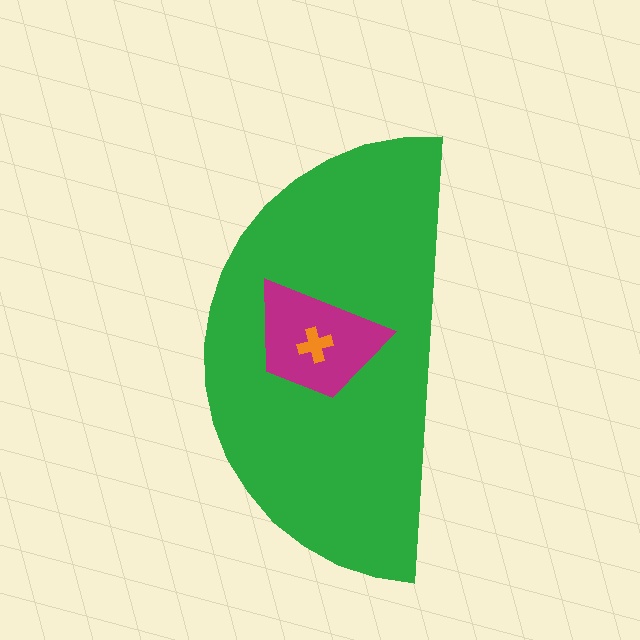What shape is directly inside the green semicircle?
The magenta trapezoid.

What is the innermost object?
The orange cross.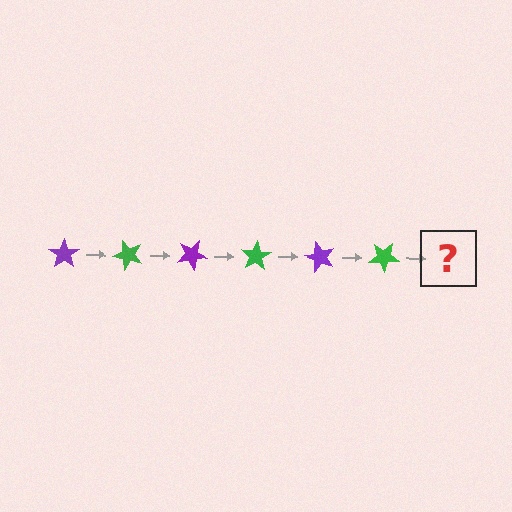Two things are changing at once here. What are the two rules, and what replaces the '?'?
The two rules are that it rotates 50 degrees each step and the color cycles through purple and green. The '?' should be a purple star, rotated 300 degrees from the start.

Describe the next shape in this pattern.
It should be a purple star, rotated 300 degrees from the start.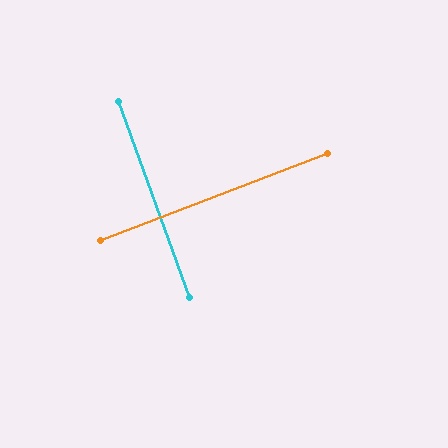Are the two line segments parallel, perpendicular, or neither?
Perpendicular — they meet at approximately 89°.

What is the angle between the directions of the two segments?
Approximately 89 degrees.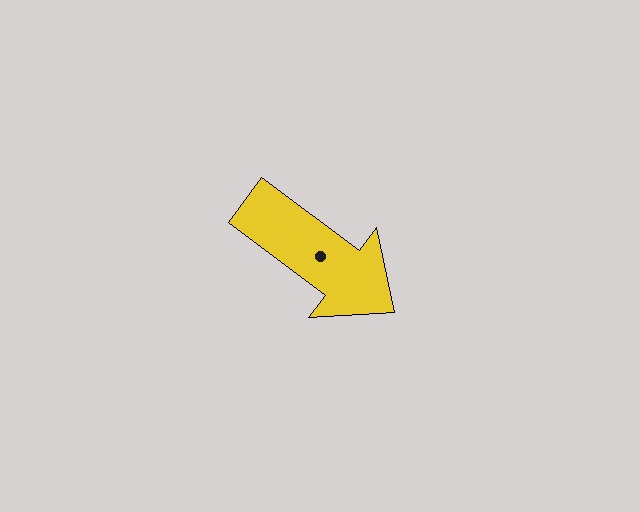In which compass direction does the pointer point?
Southeast.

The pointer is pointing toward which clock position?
Roughly 4 o'clock.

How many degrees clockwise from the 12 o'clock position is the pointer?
Approximately 127 degrees.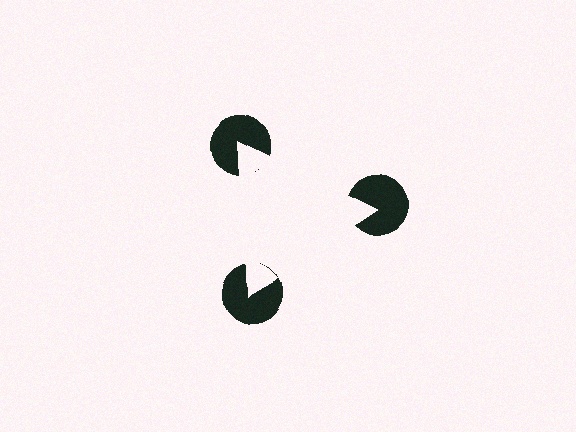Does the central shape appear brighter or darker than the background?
It typically appears slightly brighter than the background, even though no actual brightness change is drawn.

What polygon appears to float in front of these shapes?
An illusory triangle — its edges are inferred from the aligned wedge cuts in the pac-man discs, not physically drawn.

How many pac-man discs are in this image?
There are 3 — one at each vertex of the illusory triangle.